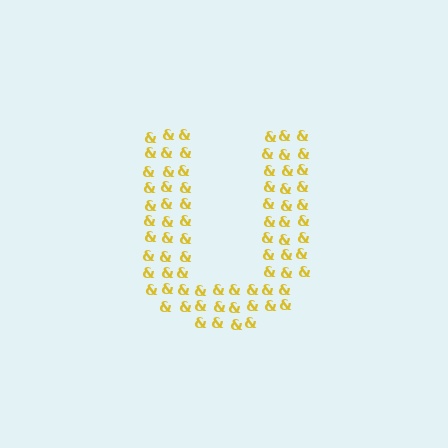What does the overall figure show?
The overall figure shows the letter U.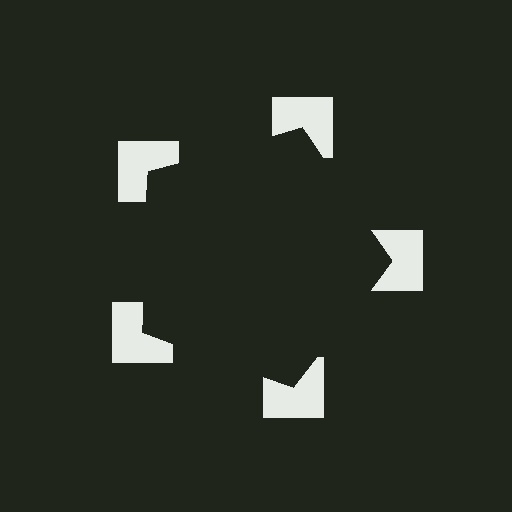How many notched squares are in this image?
There are 5 — one at each vertex of the illusory pentagon.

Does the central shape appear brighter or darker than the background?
It typically appears slightly darker than the background, even though no actual brightness change is drawn.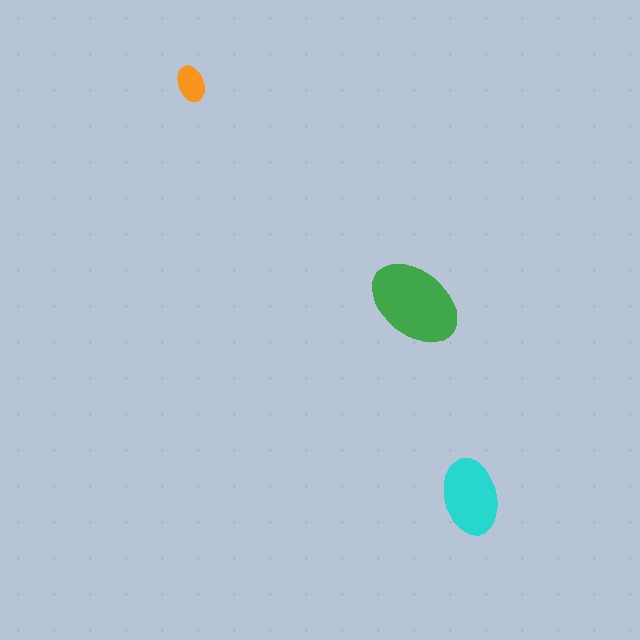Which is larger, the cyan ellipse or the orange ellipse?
The cyan one.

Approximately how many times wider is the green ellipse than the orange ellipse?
About 2.5 times wider.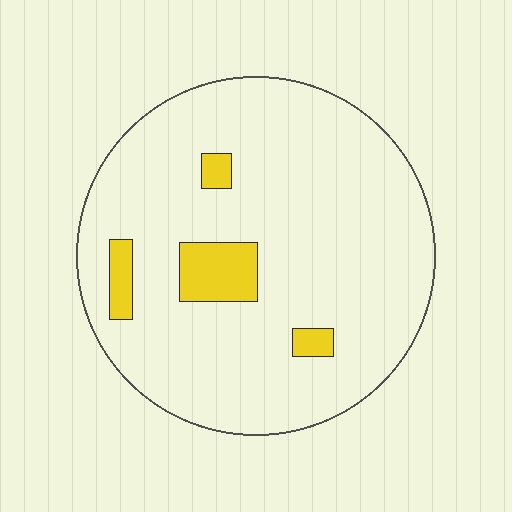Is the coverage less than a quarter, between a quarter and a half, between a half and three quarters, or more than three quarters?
Less than a quarter.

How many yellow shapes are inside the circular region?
4.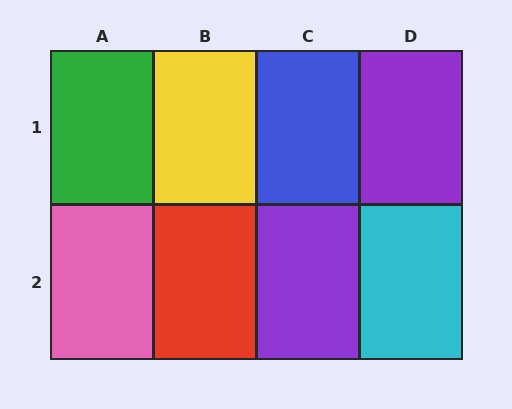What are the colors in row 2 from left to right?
Pink, red, purple, cyan.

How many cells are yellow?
1 cell is yellow.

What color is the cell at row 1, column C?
Blue.